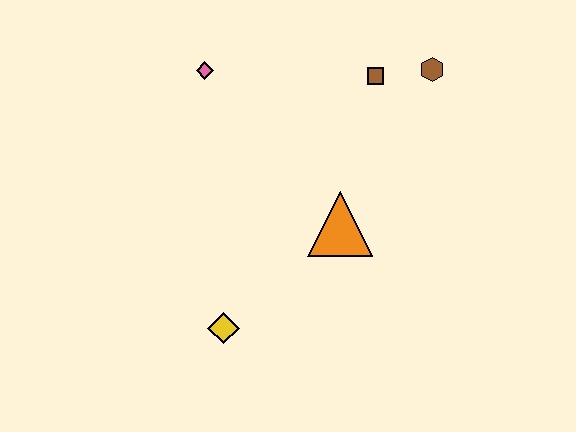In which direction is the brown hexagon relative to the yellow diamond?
The brown hexagon is above the yellow diamond.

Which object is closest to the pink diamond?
The brown square is closest to the pink diamond.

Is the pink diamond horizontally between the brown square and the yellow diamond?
No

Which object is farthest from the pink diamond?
The yellow diamond is farthest from the pink diamond.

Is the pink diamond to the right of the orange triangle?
No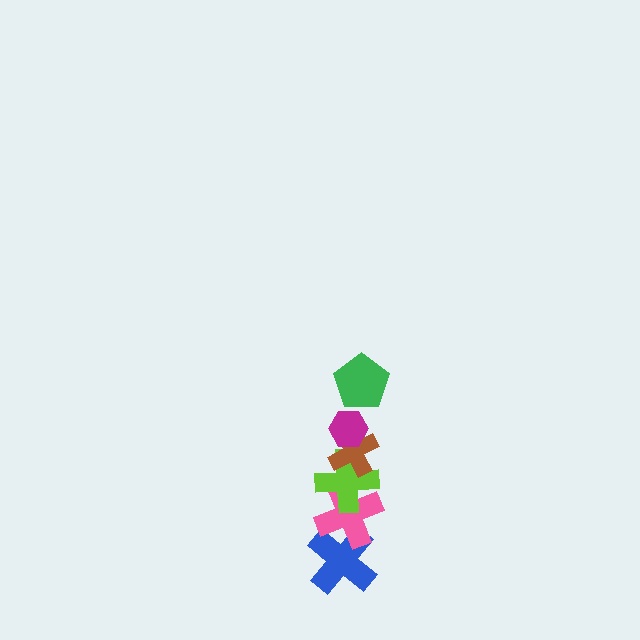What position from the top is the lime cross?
The lime cross is 4th from the top.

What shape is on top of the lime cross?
The brown cross is on top of the lime cross.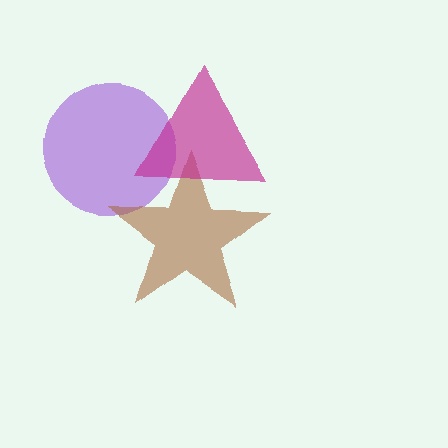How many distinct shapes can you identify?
There are 3 distinct shapes: a purple circle, a brown star, a magenta triangle.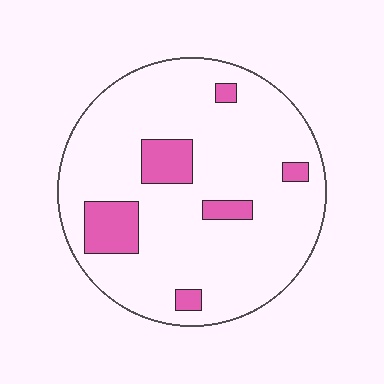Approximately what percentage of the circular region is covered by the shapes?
Approximately 15%.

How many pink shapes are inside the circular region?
6.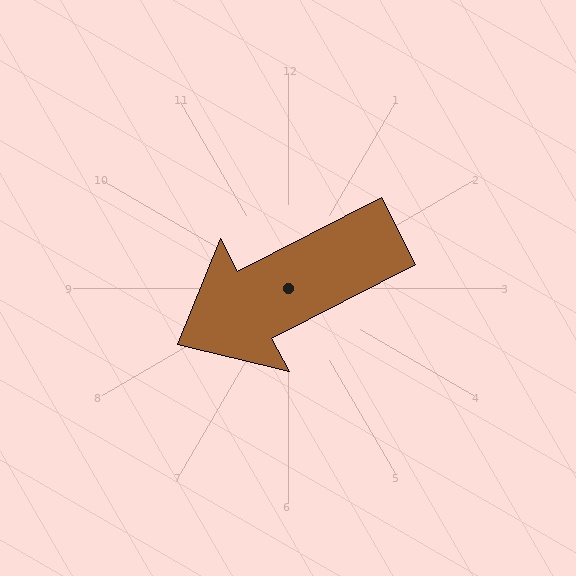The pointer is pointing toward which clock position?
Roughly 8 o'clock.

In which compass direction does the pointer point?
Southwest.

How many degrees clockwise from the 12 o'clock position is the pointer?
Approximately 243 degrees.